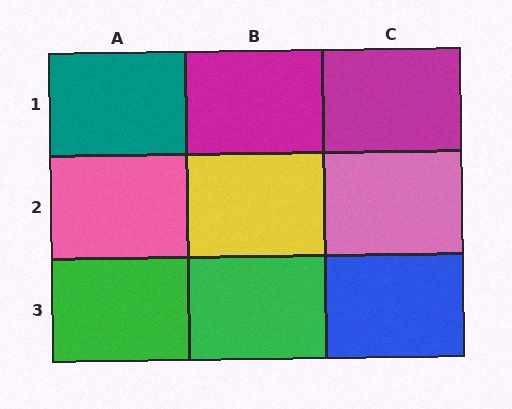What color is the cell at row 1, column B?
Magenta.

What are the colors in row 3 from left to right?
Green, green, blue.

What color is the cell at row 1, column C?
Magenta.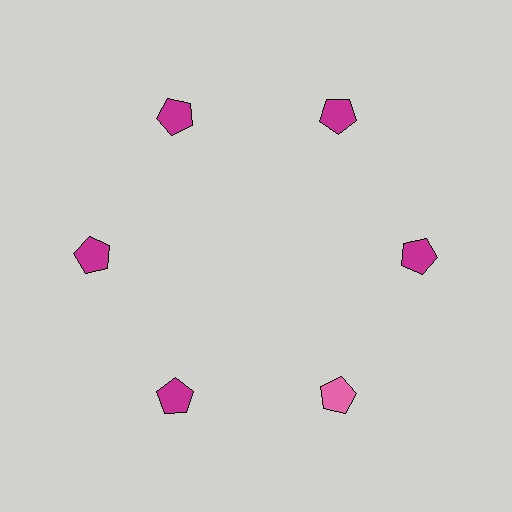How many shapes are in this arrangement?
There are 6 shapes arranged in a ring pattern.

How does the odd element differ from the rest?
It has a different color: pink instead of magenta.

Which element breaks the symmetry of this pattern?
The pink pentagon at roughly the 5 o'clock position breaks the symmetry. All other shapes are magenta pentagons.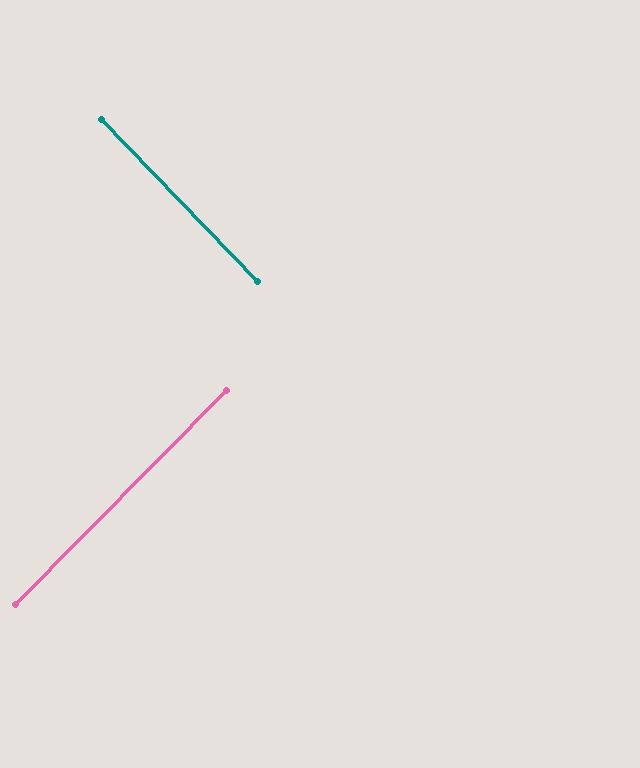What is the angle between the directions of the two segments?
Approximately 88 degrees.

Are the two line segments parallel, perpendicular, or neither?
Perpendicular — they meet at approximately 88°.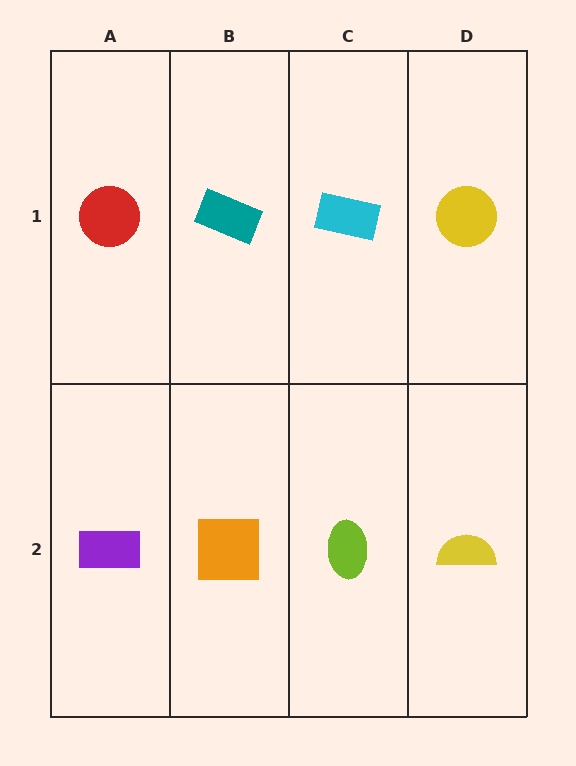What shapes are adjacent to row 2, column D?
A yellow circle (row 1, column D), a lime ellipse (row 2, column C).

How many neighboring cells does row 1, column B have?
3.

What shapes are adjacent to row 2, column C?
A cyan rectangle (row 1, column C), an orange square (row 2, column B), a yellow semicircle (row 2, column D).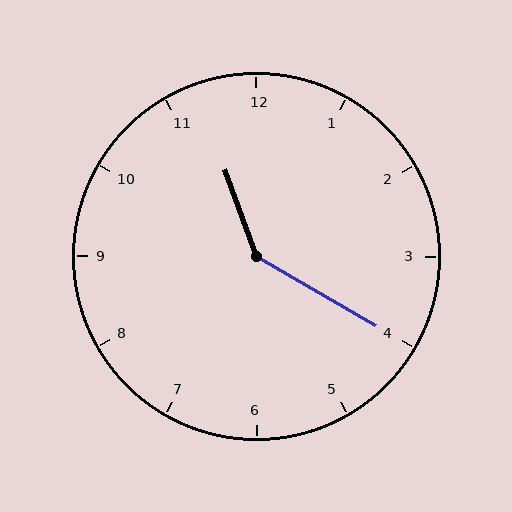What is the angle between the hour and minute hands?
Approximately 140 degrees.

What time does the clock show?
11:20.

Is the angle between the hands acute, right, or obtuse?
It is obtuse.